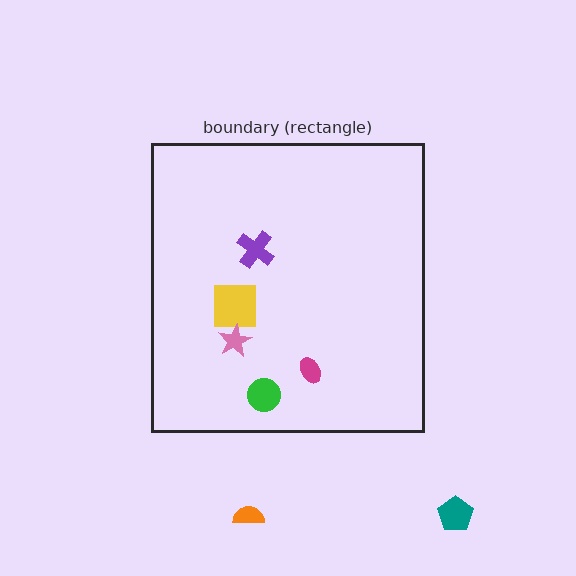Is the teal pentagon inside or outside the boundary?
Outside.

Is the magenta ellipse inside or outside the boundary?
Inside.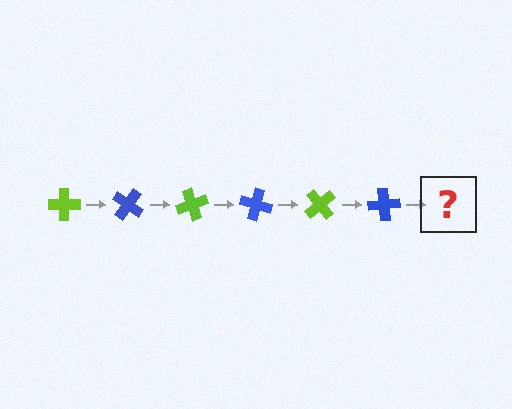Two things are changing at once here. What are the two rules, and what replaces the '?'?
The two rules are that it rotates 35 degrees each step and the color cycles through lime and blue. The '?' should be a lime cross, rotated 210 degrees from the start.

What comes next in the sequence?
The next element should be a lime cross, rotated 210 degrees from the start.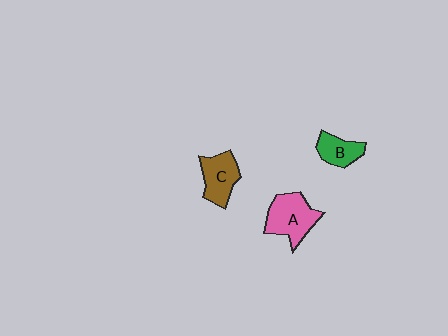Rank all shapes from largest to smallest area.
From largest to smallest: A (pink), C (brown), B (green).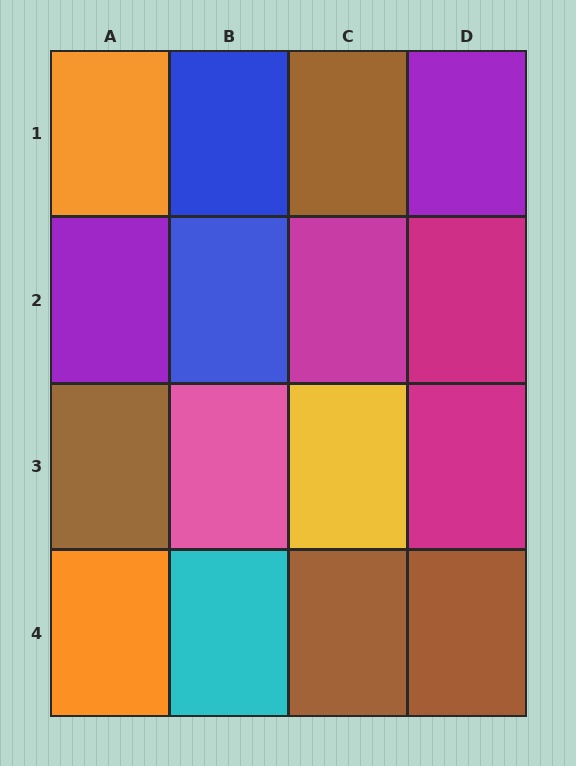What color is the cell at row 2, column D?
Magenta.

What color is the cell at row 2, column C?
Magenta.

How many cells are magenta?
3 cells are magenta.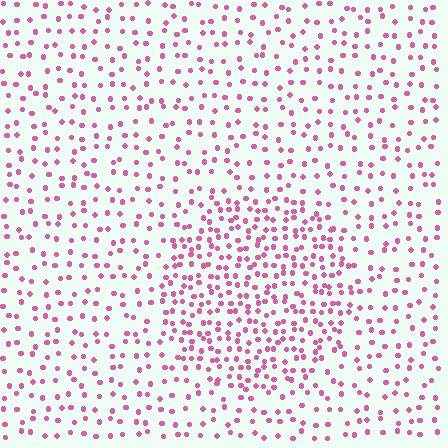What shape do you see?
I see a circle.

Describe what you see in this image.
The image contains small pink elements arranged at two different densities. A circle-shaped region is visible where the elements are more densely packed than the surrounding area.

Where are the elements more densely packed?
The elements are more densely packed inside the circle boundary.